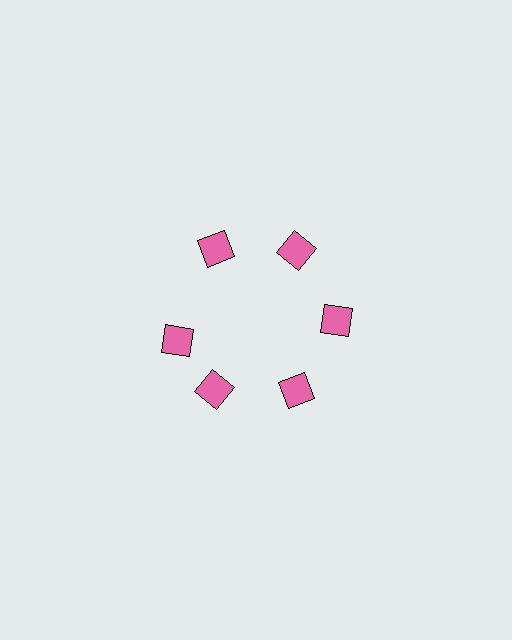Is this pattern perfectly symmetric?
No. The 6 pink squares are arranged in a ring, but one element near the 9 o'clock position is rotated out of alignment along the ring, breaking the 6-fold rotational symmetry.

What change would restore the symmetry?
The symmetry would be restored by rotating it back into even spacing with its neighbors so that all 6 squares sit at equal angles and equal distance from the center.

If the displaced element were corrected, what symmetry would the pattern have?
It would have 6-fold rotational symmetry — the pattern would map onto itself every 60 degrees.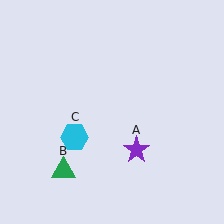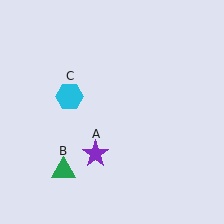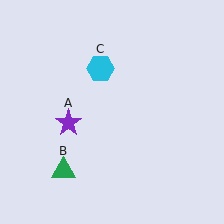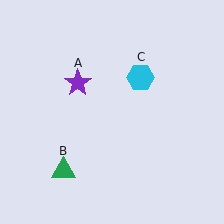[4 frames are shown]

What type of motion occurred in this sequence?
The purple star (object A), cyan hexagon (object C) rotated clockwise around the center of the scene.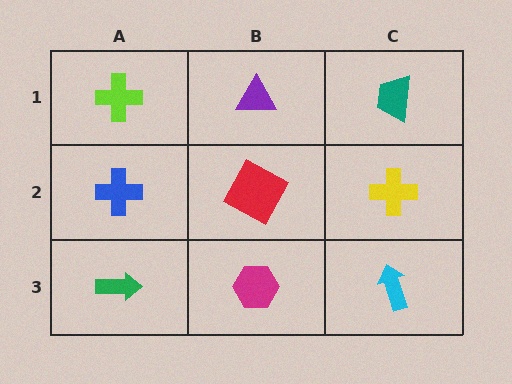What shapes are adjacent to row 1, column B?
A red square (row 2, column B), a lime cross (row 1, column A), a teal trapezoid (row 1, column C).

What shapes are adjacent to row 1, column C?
A yellow cross (row 2, column C), a purple triangle (row 1, column B).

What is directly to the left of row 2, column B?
A blue cross.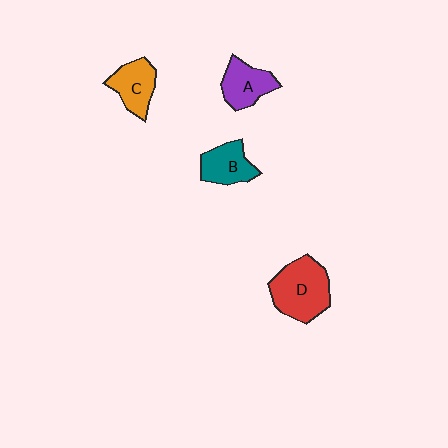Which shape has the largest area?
Shape D (red).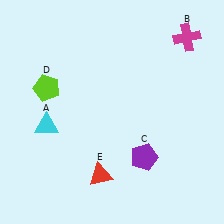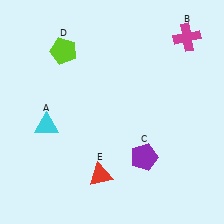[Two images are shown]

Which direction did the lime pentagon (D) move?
The lime pentagon (D) moved up.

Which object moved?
The lime pentagon (D) moved up.